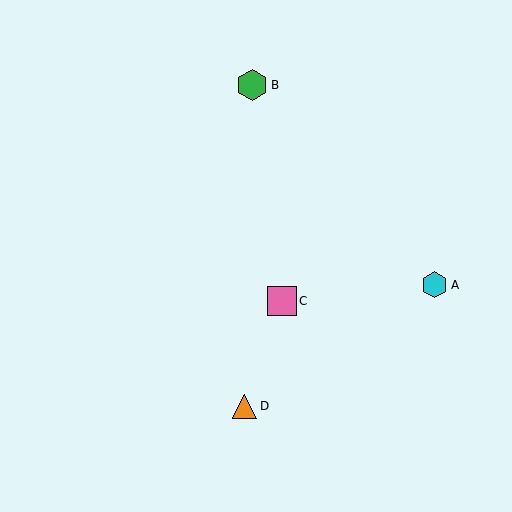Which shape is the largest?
The green hexagon (labeled B) is the largest.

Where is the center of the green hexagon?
The center of the green hexagon is at (252, 85).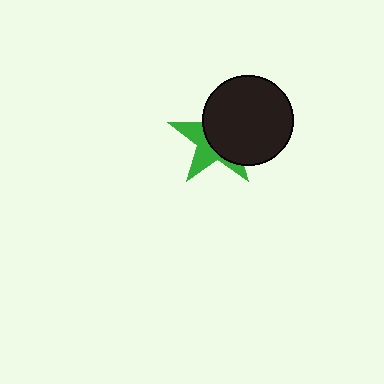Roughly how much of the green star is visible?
A small part of it is visible (roughly 39%).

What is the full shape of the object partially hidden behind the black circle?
The partially hidden object is a green star.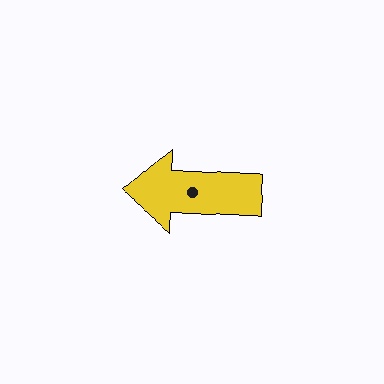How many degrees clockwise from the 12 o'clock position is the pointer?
Approximately 270 degrees.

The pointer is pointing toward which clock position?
Roughly 9 o'clock.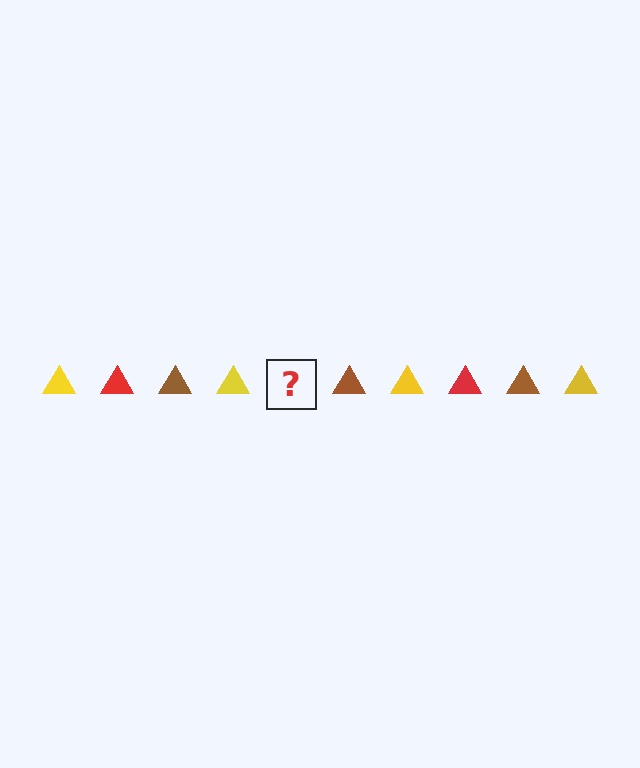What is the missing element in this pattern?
The missing element is a red triangle.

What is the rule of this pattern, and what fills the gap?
The rule is that the pattern cycles through yellow, red, brown triangles. The gap should be filled with a red triangle.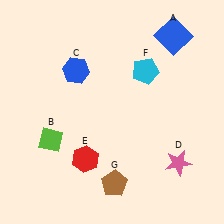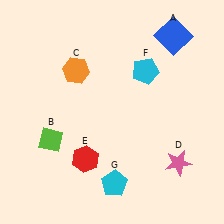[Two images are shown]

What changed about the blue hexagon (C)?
In Image 1, C is blue. In Image 2, it changed to orange.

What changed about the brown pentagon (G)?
In Image 1, G is brown. In Image 2, it changed to cyan.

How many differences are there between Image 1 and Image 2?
There are 2 differences between the two images.